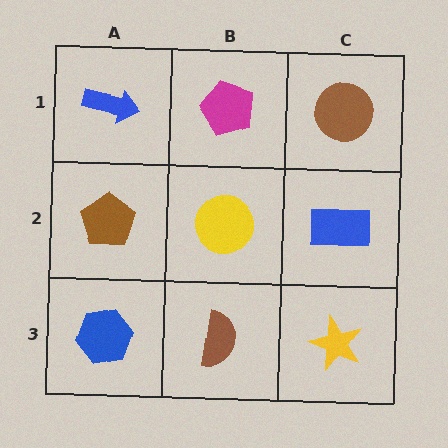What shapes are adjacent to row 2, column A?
A blue arrow (row 1, column A), a blue hexagon (row 3, column A), a yellow circle (row 2, column B).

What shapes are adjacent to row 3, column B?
A yellow circle (row 2, column B), a blue hexagon (row 3, column A), a yellow star (row 3, column C).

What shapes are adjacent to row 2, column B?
A magenta pentagon (row 1, column B), a brown semicircle (row 3, column B), a brown pentagon (row 2, column A), a blue rectangle (row 2, column C).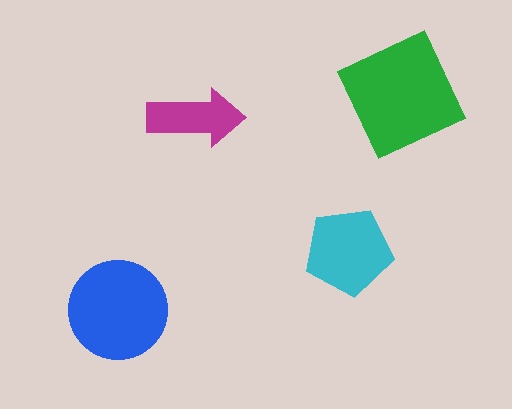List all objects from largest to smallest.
The green square, the blue circle, the cyan pentagon, the magenta arrow.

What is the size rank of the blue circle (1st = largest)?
2nd.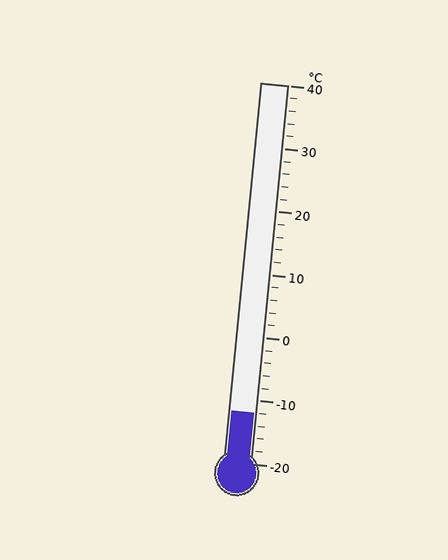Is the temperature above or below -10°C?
The temperature is below -10°C.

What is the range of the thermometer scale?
The thermometer scale ranges from -20°C to 40°C.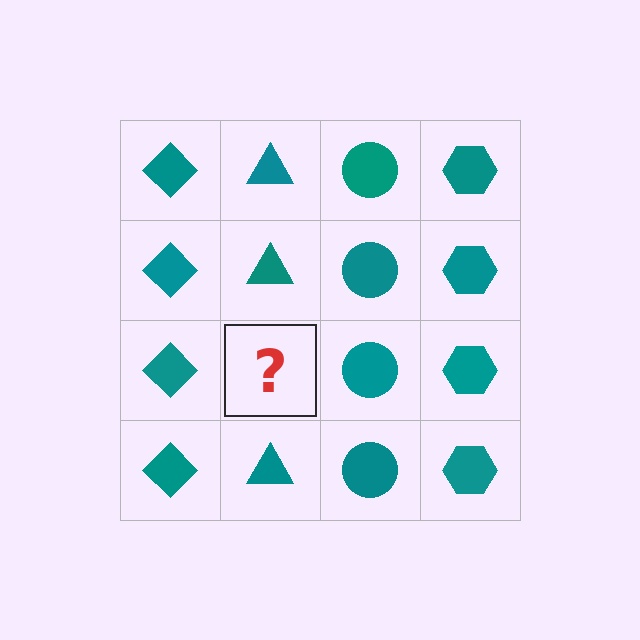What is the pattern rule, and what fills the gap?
The rule is that each column has a consistent shape. The gap should be filled with a teal triangle.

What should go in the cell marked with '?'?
The missing cell should contain a teal triangle.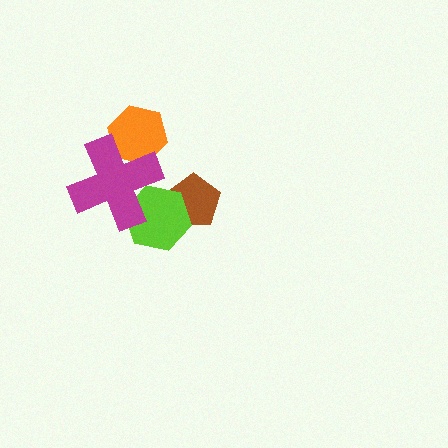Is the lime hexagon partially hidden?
Yes, it is partially covered by another shape.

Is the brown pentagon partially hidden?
Yes, it is partially covered by another shape.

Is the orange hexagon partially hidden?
Yes, it is partially covered by another shape.